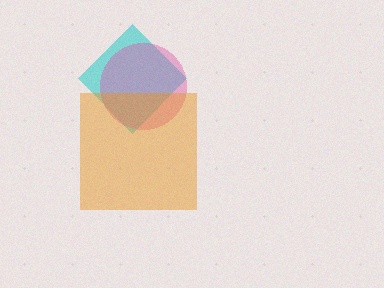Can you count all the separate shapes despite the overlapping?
Yes, there are 3 separate shapes.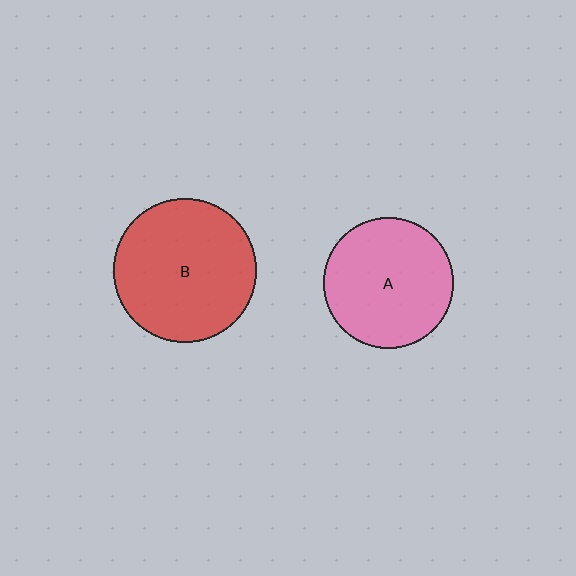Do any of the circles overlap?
No, none of the circles overlap.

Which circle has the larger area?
Circle B (red).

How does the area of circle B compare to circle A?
Approximately 1.2 times.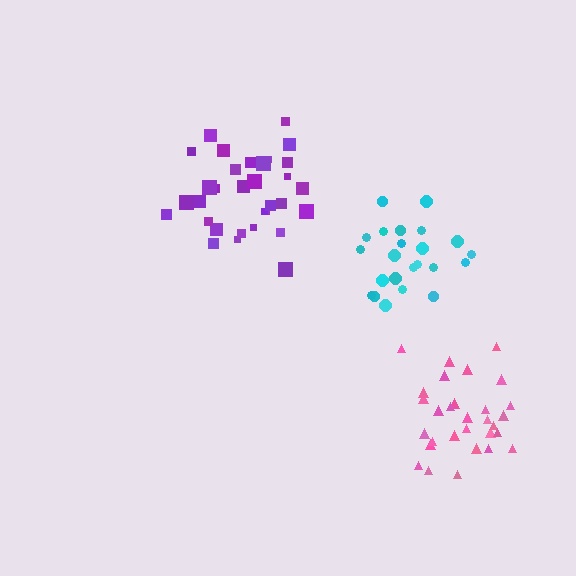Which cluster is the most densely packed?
Cyan.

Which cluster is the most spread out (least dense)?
Pink.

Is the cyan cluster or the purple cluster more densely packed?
Cyan.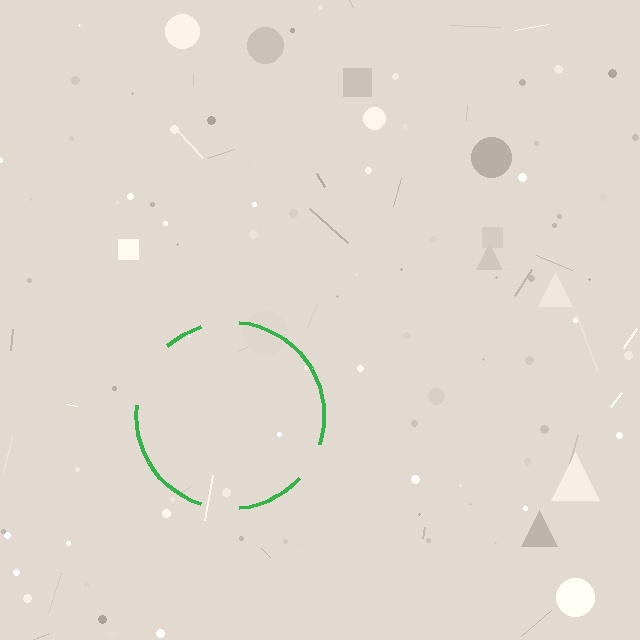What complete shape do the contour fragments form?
The contour fragments form a circle.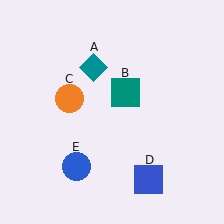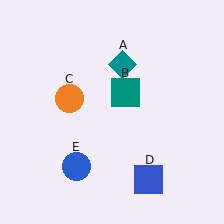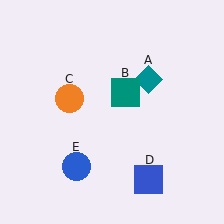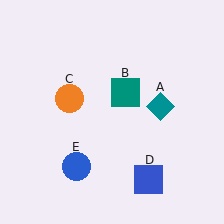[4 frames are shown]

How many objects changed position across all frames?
1 object changed position: teal diamond (object A).